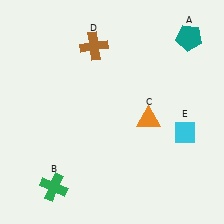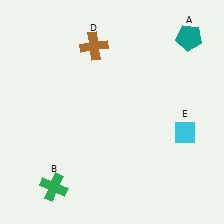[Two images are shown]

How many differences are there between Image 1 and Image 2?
There is 1 difference between the two images.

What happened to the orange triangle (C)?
The orange triangle (C) was removed in Image 2. It was in the bottom-right area of Image 1.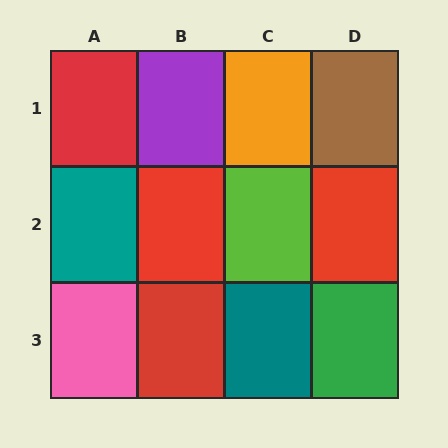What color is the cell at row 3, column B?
Red.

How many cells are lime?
1 cell is lime.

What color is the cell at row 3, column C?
Teal.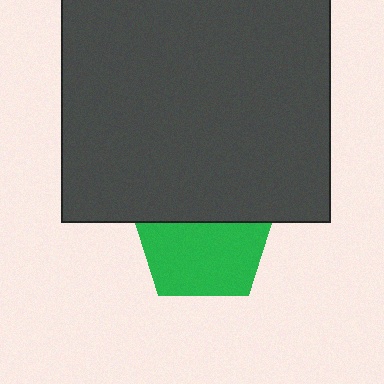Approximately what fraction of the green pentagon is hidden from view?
Roughly 41% of the green pentagon is hidden behind the dark gray rectangle.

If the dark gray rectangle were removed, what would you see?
You would see the complete green pentagon.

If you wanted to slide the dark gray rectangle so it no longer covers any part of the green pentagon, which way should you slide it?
Slide it up — that is the most direct way to separate the two shapes.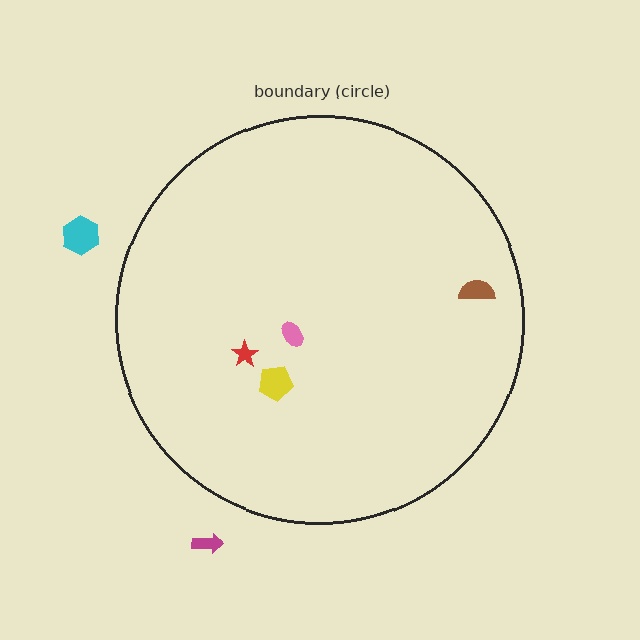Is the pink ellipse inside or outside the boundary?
Inside.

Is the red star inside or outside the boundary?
Inside.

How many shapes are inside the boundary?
4 inside, 2 outside.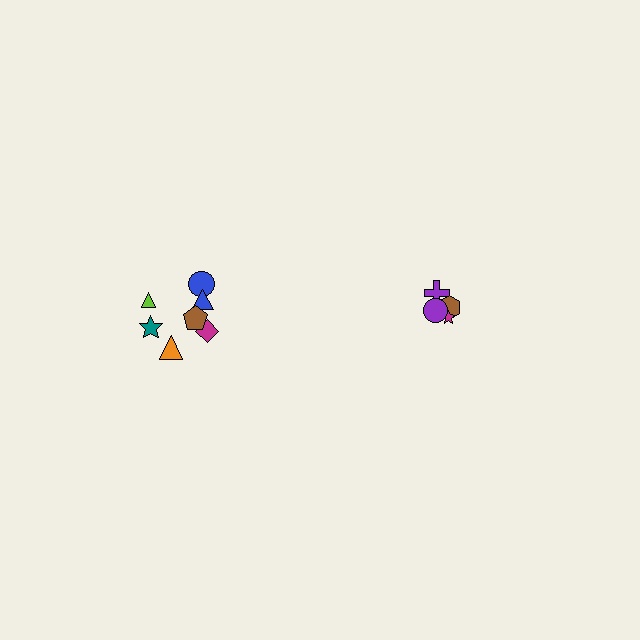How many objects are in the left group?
There are 7 objects.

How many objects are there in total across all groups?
There are 11 objects.